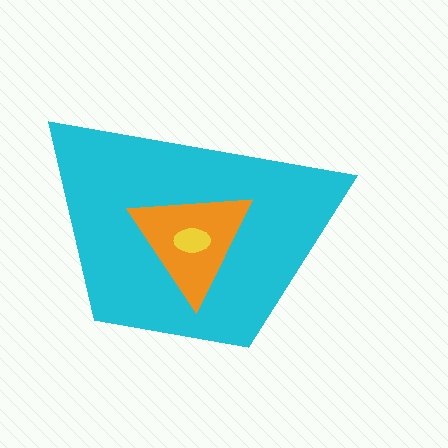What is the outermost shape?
The cyan trapezoid.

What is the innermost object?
The yellow ellipse.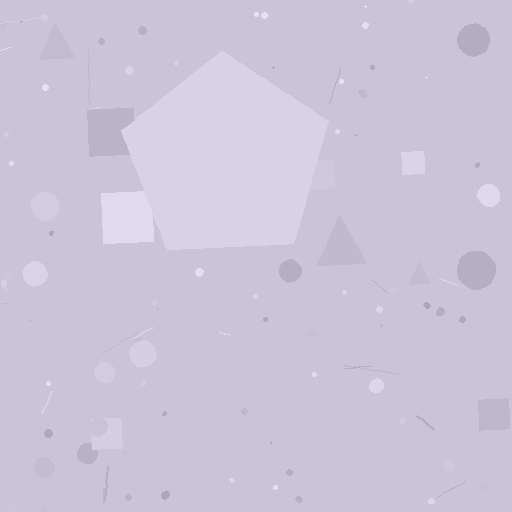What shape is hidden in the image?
A pentagon is hidden in the image.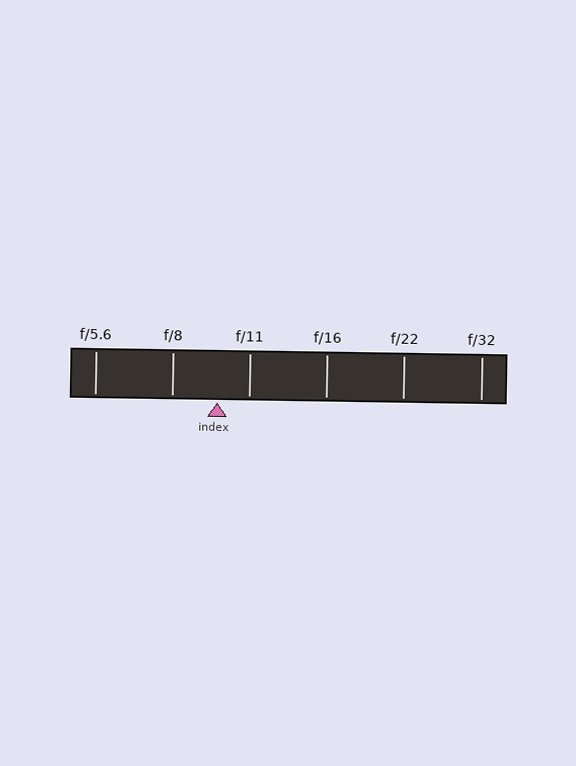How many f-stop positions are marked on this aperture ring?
There are 6 f-stop positions marked.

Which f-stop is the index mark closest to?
The index mark is closest to f/11.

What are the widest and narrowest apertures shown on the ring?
The widest aperture shown is f/5.6 and the narrowest is f/32.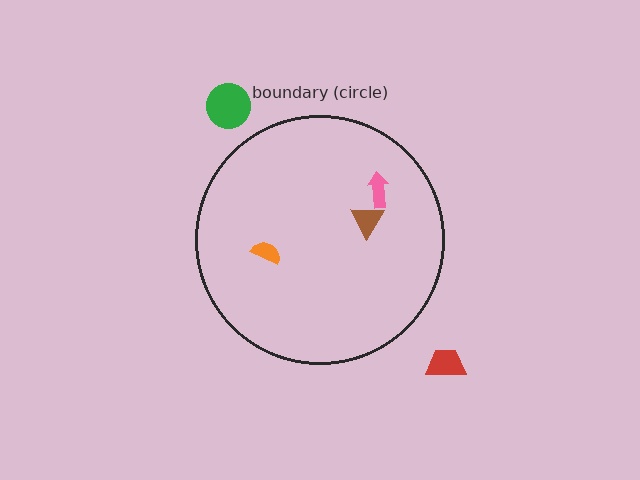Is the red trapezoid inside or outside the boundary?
Outside.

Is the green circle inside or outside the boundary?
Outside.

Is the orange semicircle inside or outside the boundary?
Inside.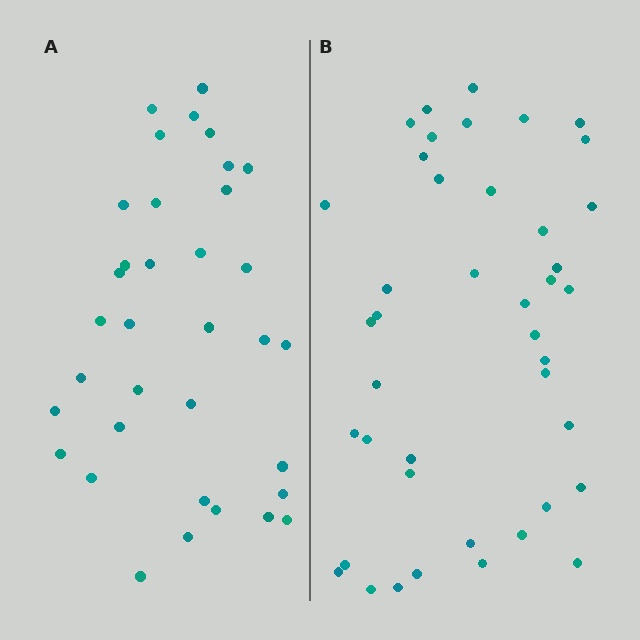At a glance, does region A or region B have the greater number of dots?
Region B (the right region) has more dots.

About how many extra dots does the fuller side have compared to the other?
Region B has roughly 8 or so more dots than region A.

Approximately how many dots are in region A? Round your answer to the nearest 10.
About 40 dots. (The exact count is 35, which rounds to 40.)